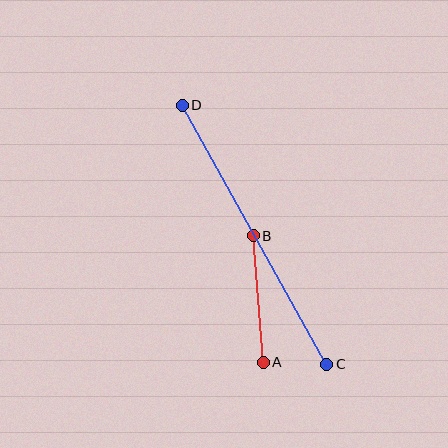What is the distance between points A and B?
The distance is approximately 127 pixels.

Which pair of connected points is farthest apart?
Points C and D are farthest apart.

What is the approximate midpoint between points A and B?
The midpoint is at approximately (258, 299) pixels.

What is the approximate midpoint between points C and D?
The midpoint is at approximately (255, 235) pixels.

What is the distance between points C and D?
The distance is approximately 297 pixels.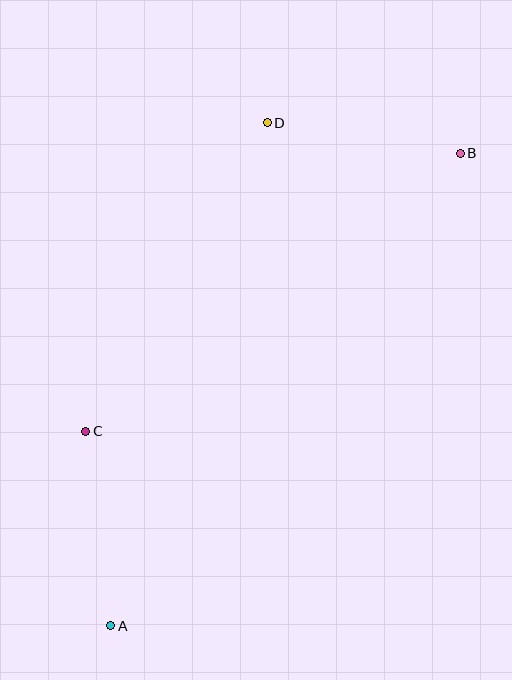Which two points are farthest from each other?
Points A and B are farthest from each other.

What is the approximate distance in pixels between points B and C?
The distance between B and C is approximately 466 pixels.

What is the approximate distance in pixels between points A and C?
The distance between A and C is approximately 196 pixels.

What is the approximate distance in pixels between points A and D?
The distance between A and D is approximately 527 pixels.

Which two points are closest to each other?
Points B and D are closest to each other.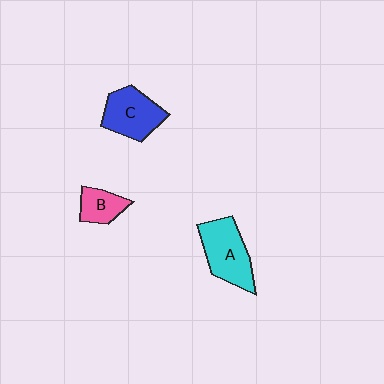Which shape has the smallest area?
Shape B (pink).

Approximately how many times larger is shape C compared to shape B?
Approximately 1.7 times.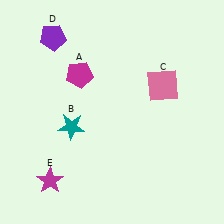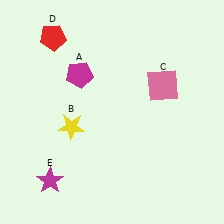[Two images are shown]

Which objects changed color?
B changed from teal to yellow. D changed from purple to red.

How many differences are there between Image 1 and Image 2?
There are 2 differences between the two images.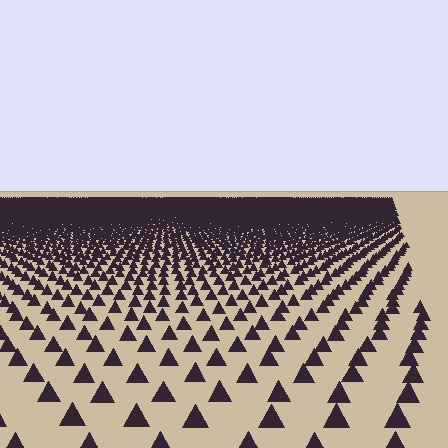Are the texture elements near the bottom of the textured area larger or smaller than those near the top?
Larger. Near the bottom, elements are closer to the viewer and appear at a bigger on-screen size.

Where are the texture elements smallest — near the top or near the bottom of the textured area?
Near the top.